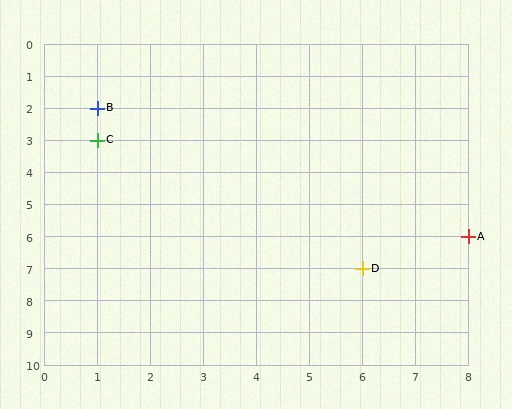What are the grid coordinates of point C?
Point C is at grid coordinates (1, 3).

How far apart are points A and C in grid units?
Points A and C are 7 columns and 3 rows apart (about 7.6 grid units diagonally).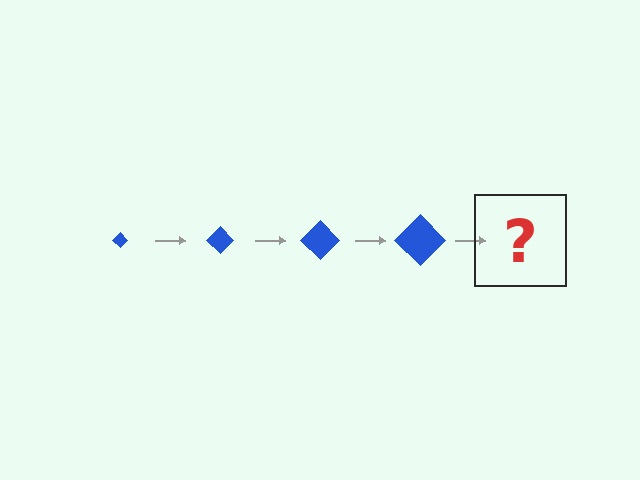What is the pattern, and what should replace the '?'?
The pattern is that the diamond gets progressively larger each step. The '?' should be a blue diamond, larger than the previous one.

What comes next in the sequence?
The next element should be a blue diamond, larger than the previous one.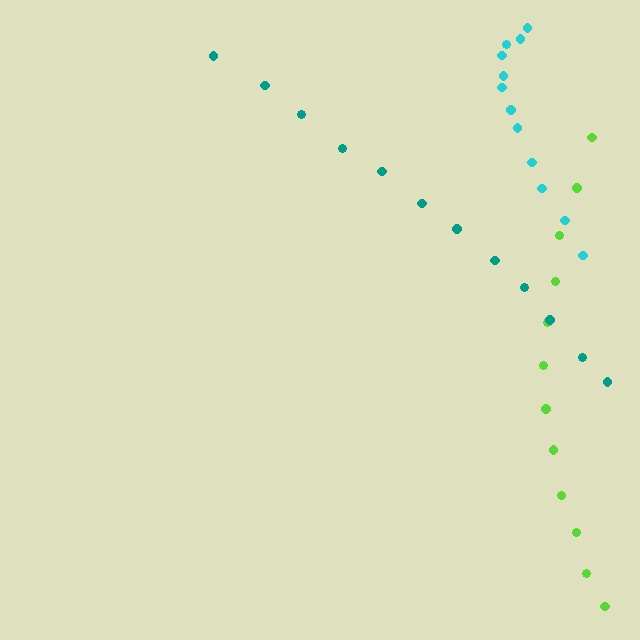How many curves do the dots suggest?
There are 3 distinct paths.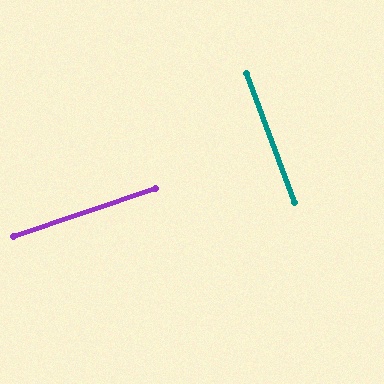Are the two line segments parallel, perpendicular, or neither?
Perpendicular — they meet at approximately 89°.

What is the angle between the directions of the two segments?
Approximately 89 degrees.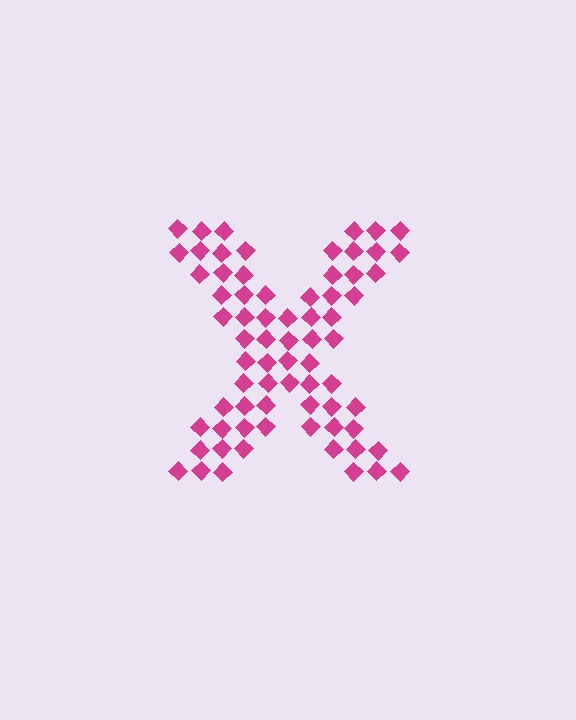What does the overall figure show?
The overall figure shows the letter X.